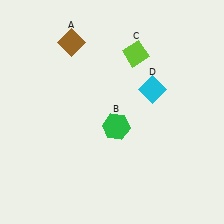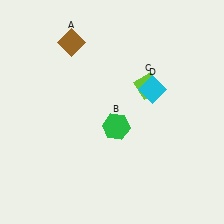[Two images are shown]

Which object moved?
The lime diamond (C) moved down.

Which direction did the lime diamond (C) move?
The lime diamond (C) moved down.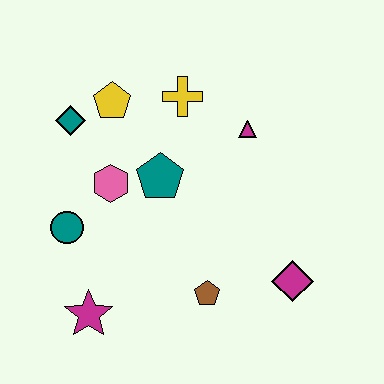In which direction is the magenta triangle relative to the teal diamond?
The magenta triangle is to the right of the teal diamond.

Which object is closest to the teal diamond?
The yellow pentagon is closest to the teal diamond.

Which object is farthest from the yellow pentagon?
The magenta diamond is farthest from the yellow pentagon.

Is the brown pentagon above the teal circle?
No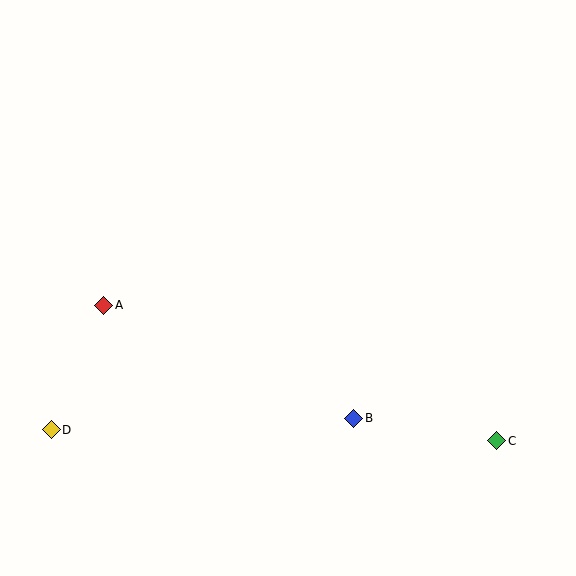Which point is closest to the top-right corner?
Point C is closest to the top-right corner.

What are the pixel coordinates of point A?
Point A is at (104, 305).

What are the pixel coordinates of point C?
Point C is at (497, 441).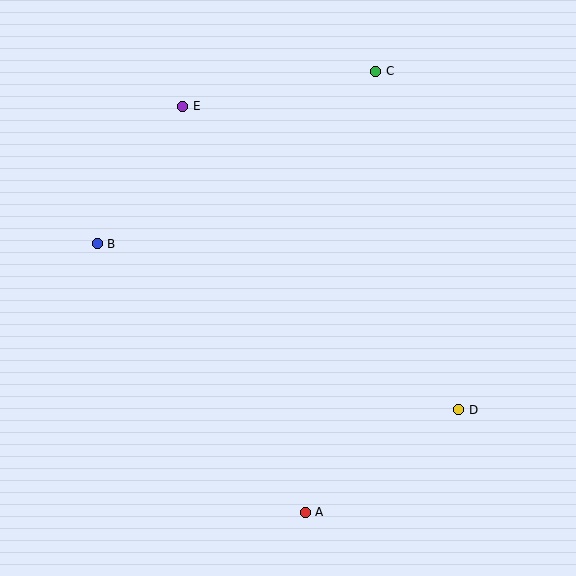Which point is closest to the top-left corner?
Point E is closest to the top-left corner.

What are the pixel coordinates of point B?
Point B is at (97, 244).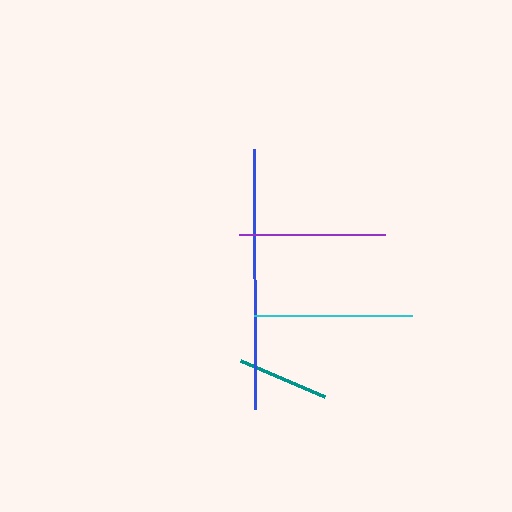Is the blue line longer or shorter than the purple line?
The blue line is longer than the purple line.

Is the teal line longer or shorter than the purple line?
The purple line is longer than the teal line.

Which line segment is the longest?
The blue line is the longest at approximately 260 pixels.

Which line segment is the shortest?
The teal line is the shortest at approximately 92 pixels.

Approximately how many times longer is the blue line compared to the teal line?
The blue line is approximately 2.8 times the length of the teal line.